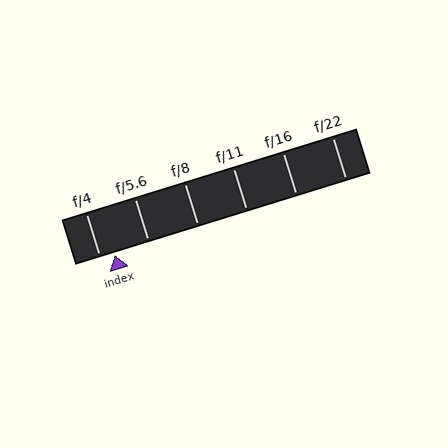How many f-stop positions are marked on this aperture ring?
There are 6 f-stop positions marked.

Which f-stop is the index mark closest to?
The index mark is closest to f/4.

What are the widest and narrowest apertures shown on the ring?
The widest aperture shown is f/4 and the narrowest is f/22.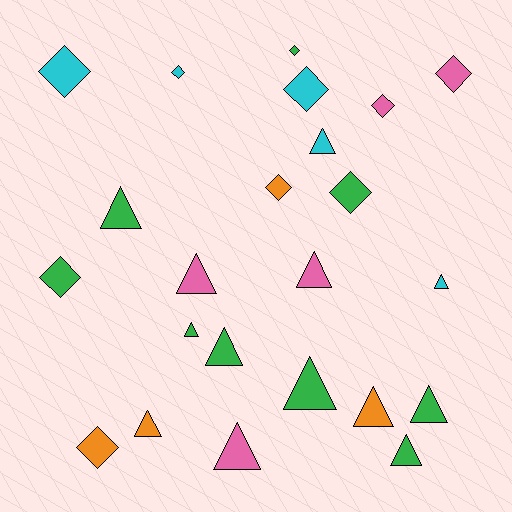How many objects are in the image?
There are 23 objects.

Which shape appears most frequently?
Triangle, with 13 objects.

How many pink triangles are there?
There are 3 pink triangles.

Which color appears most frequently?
Green, with 9 objects.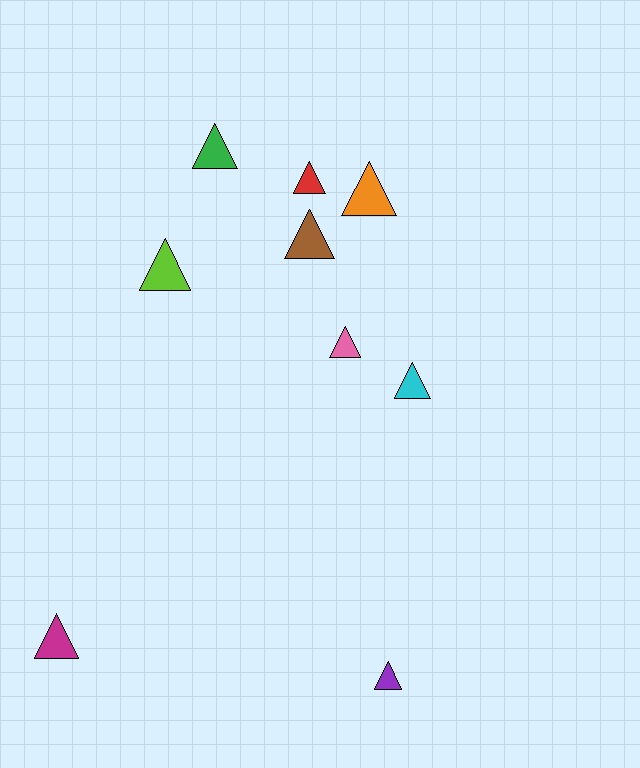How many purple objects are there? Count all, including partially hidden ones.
There is 1 purple object.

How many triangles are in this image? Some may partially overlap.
There are 9 triangles.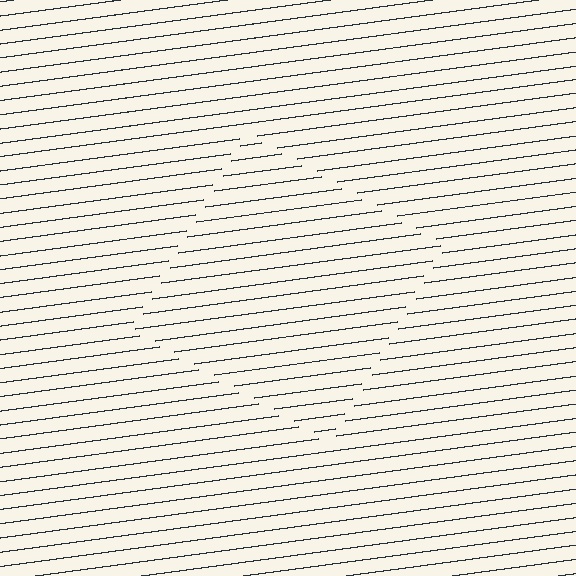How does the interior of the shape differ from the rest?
The interior of the shape contains the same grating, shifted by half a period — the contour is defined by the phase discontinuity where line-ends from the inner and outer gratings abut.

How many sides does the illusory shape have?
4 sides — the line-ends trace a square.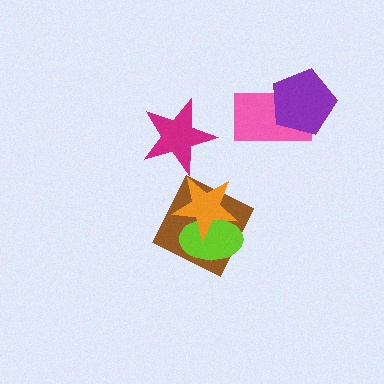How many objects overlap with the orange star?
2 objects overlap with the orange star.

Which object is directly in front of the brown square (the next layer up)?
The lime ellipse is directly in front of the brown square.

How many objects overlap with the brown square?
2 objects overlap with the brown square.